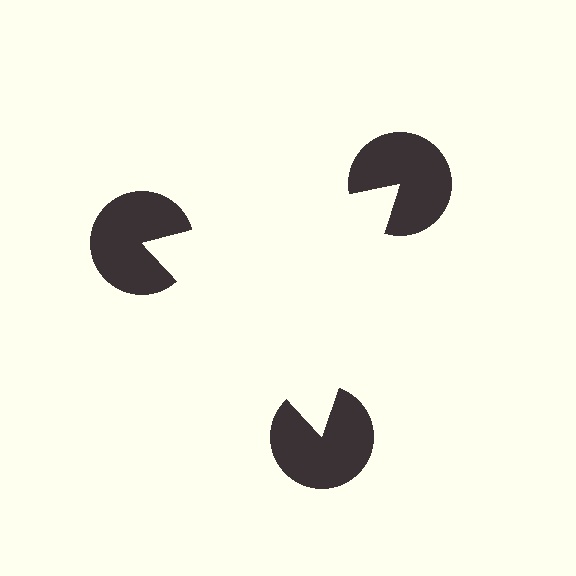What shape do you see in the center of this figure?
An illusory triangle — its edges are inferred from the aligned wedge cuts in the pac-man discs, not physically drawn.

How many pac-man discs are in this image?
There are 3 — one at each vertex of the illusory triangle.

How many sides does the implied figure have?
3 sides.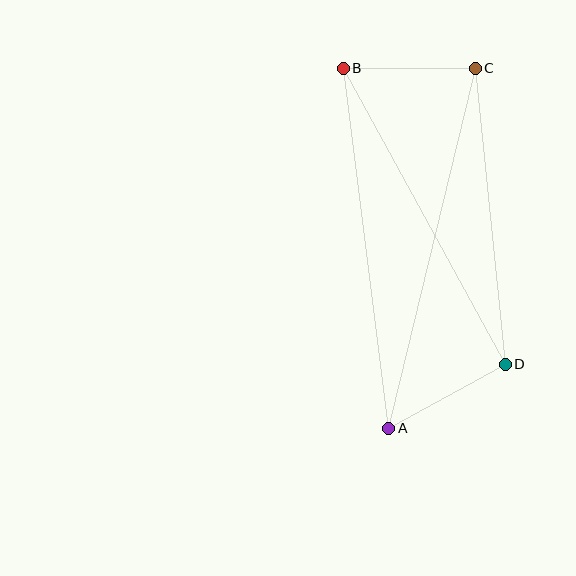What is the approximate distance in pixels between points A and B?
The distance between A and B is approximately 363 pixels.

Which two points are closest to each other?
Points B and C are closest to each other.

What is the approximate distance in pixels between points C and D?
The distance between C and D is approximately 298 pixels.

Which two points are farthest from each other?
Points A and C are farthest from each other.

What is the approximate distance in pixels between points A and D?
The distance between A and D is approximately 133 pixels.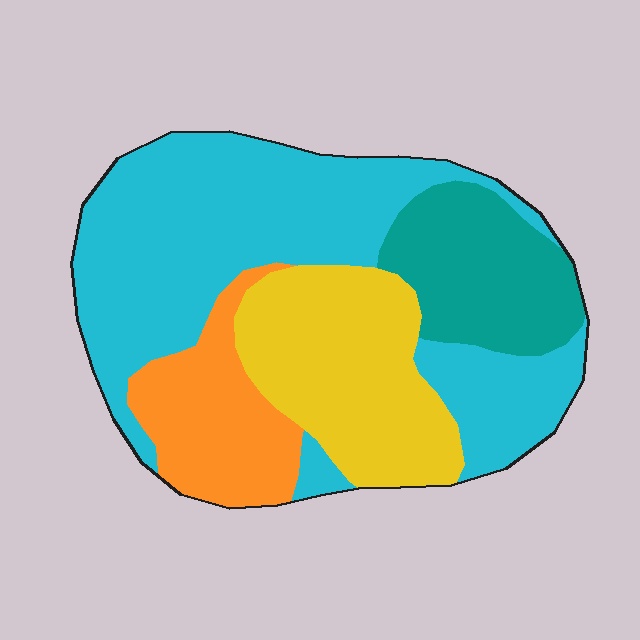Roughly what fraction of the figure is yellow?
Yellow takes up less than a quarter of the figure.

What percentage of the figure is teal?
Teal takes up less than a sixth of the figure.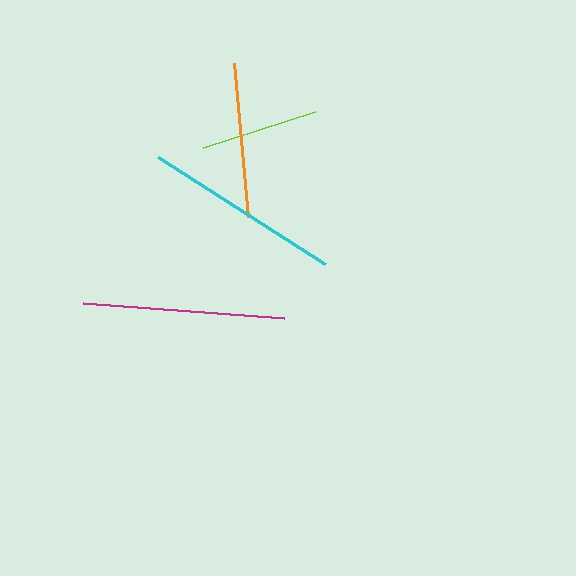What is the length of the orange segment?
The orange segment is approximately 156 pixels long.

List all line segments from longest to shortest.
From longest to shortest: magenta, cyan, orange, lime.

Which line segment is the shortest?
The lime line is the shortest at approximately 119 pixels.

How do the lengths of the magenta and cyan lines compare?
The magenta and cyan lines are approximately the same length.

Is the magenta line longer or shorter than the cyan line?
The magenta line is longer than the cyan line.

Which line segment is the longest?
The magenta line is the longest at approximately 202 pixels.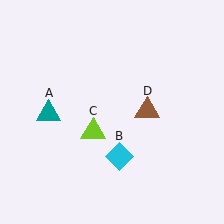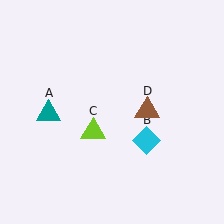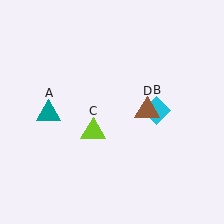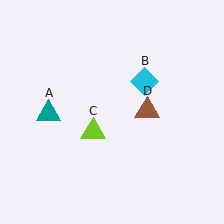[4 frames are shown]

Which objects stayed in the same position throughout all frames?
Teal triangle (object A) and lime triangle (object C) and brown triangle (object D) remained stationary.